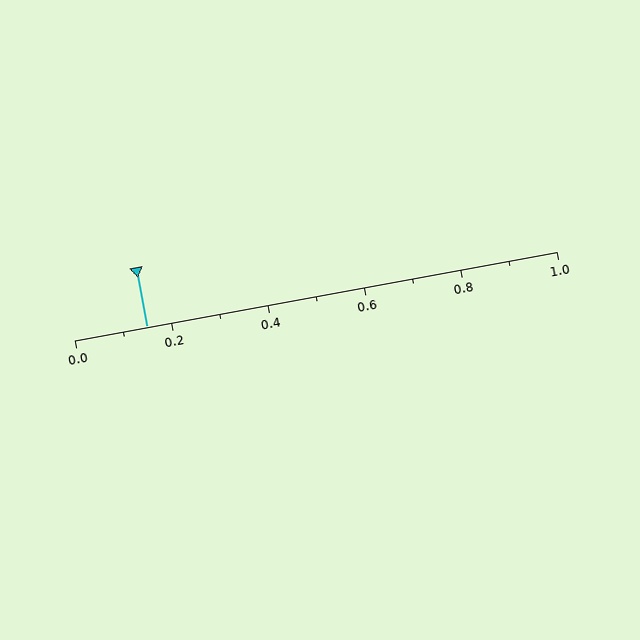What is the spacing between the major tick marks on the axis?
The major ticks are spaced 0.2 apart.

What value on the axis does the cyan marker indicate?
The marker indicates approximately 0.15.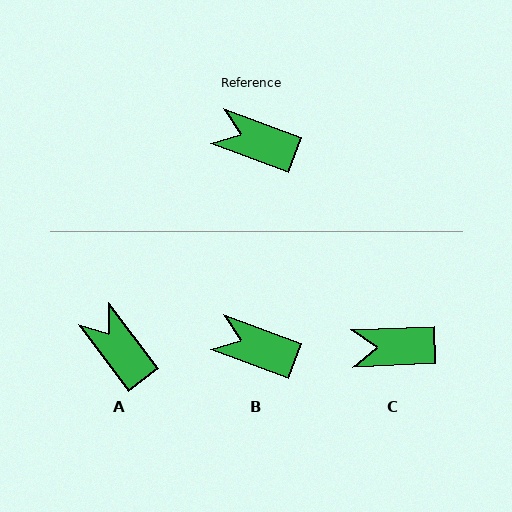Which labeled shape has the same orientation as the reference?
B.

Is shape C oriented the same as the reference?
No, it is off by about 23 degrees.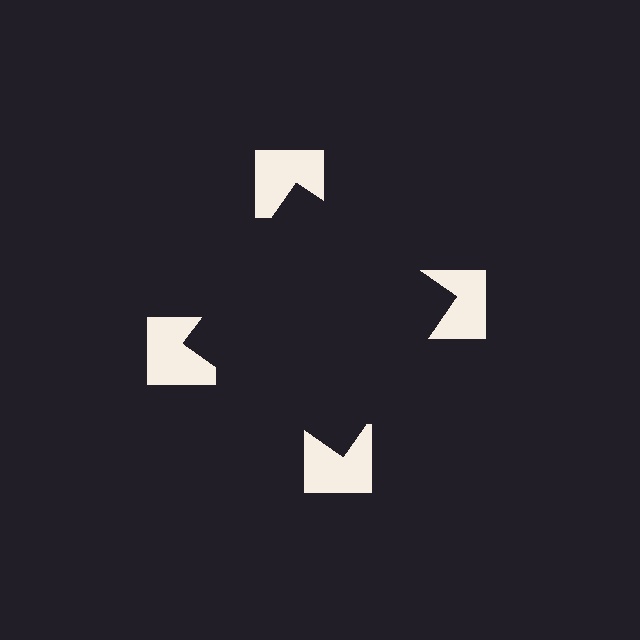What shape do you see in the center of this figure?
An illusory square — its edges are inferred from the aligned wedge cuts in the notched squares, not physically drawn.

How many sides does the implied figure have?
4 sides.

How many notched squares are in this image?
There are 4 — one at each vertex of the illusory square.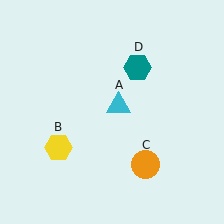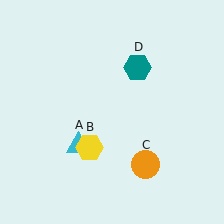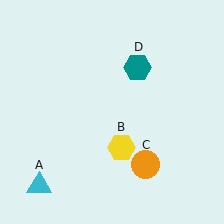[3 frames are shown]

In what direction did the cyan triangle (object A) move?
The cyan triangle (object A) moved down and to the left.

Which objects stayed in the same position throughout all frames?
Orange circle (object C) and teal hexagon (object D) remained stationary.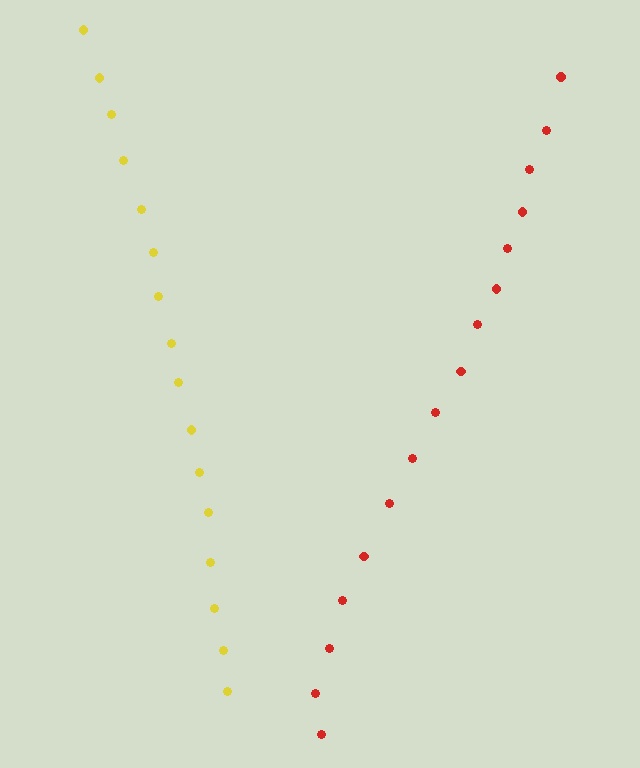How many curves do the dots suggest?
There are 2 distinct paths.